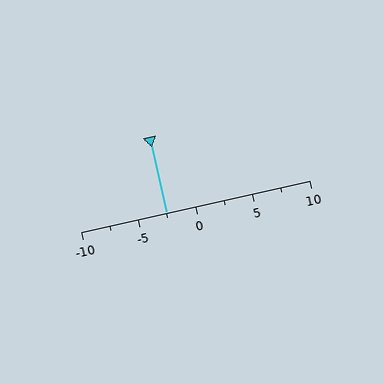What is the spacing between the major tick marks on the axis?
The major ticks are spaced 5 apart.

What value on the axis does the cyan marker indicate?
The marker indicates approximately -2.5.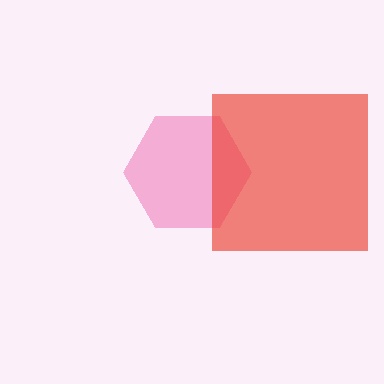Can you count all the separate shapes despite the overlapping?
Yes, there are 2 separate shapes.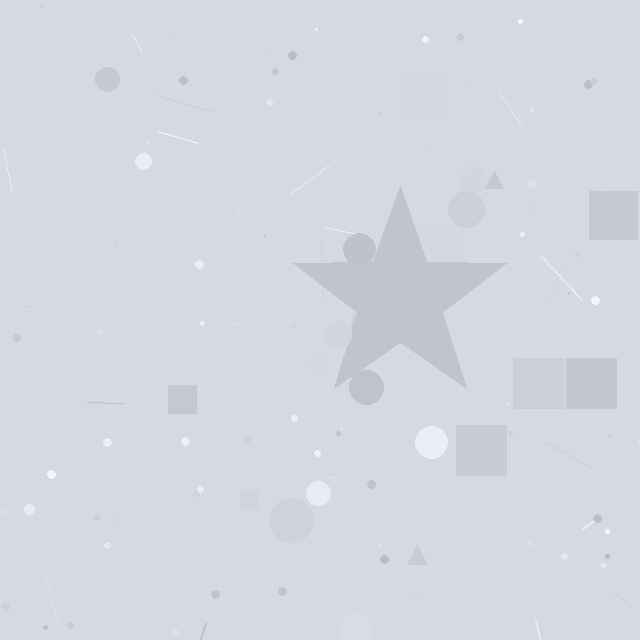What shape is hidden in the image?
A star is hidden in the image.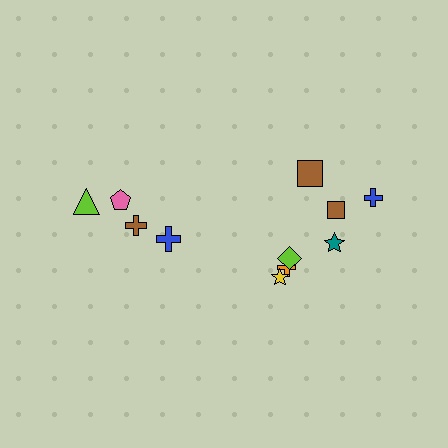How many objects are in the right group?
There are 7 objects.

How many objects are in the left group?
There are 4 objects.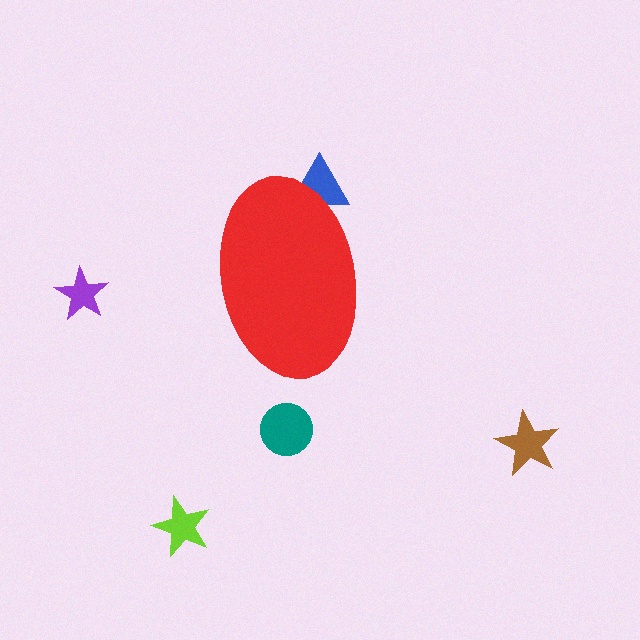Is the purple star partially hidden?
No, the purple star is fully visible.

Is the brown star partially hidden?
No, the brown star is fully visible.